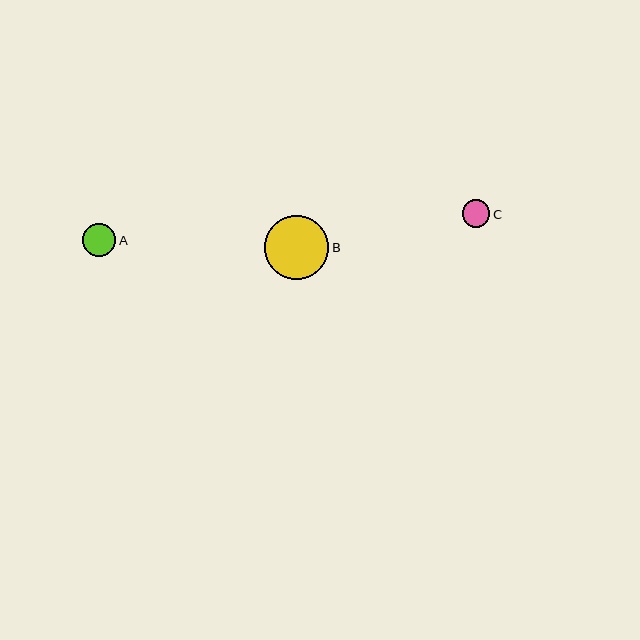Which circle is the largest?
Circle B is the largest with a size of approximately 64 pixels.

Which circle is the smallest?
Circle C is the smallest with a size of approximately 27 pixels.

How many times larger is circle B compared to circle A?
Circle B is approximately 1.9 times the size of circle A.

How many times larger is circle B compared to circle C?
Circle B is approximately 2.3 times the size of circle C.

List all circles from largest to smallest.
From largest to smallest: B, A, C.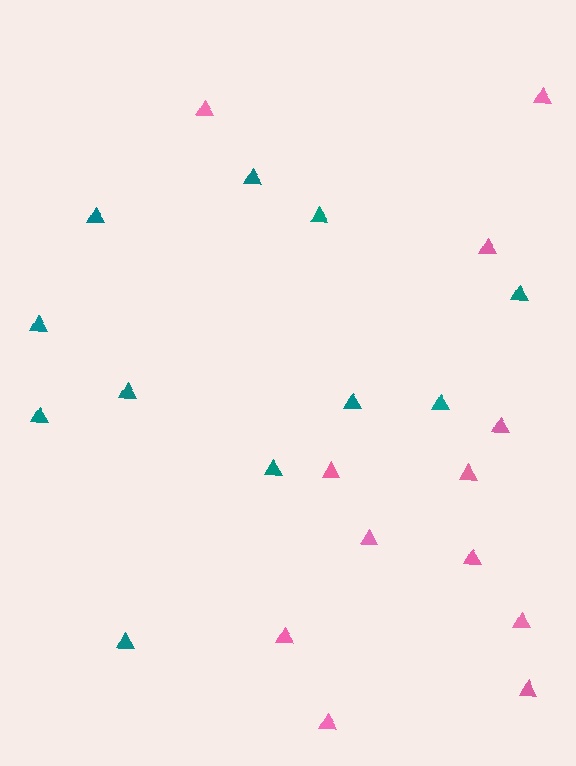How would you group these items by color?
There are 2 groups: one group of pink triangles (12) and one group of teal triangles (11).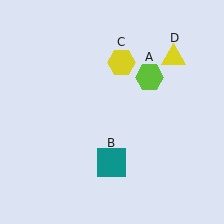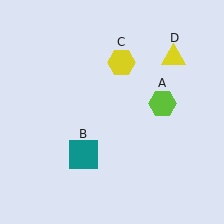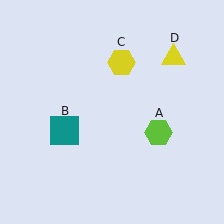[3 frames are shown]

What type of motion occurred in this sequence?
The lime hexagon (object A), teal square (object B) rotated clockwise around the center of the scene.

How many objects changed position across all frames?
2 objects changed position: lime hexagon (object A), teal square (object B).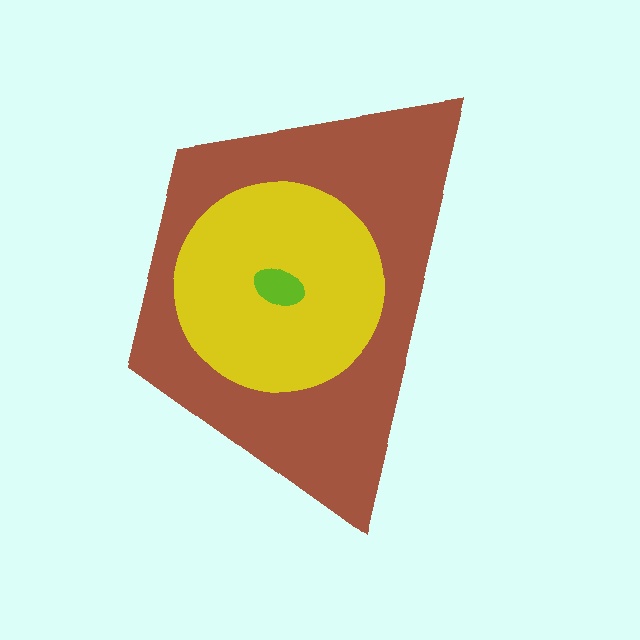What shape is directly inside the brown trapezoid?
The yellow circle.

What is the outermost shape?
The brown trapezoid.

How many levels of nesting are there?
3.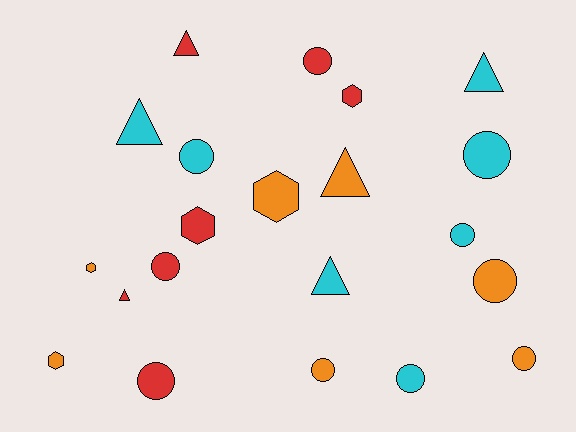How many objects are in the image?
There are 21 objects.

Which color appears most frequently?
Cyan, with 7 objects.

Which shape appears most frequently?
Circle, with 10 objects.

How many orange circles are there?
There are 3 orange circles.